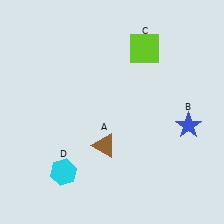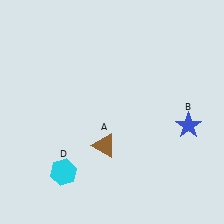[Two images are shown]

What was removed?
The lime square (C) was removed in Image 2.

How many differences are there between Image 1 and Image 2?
There is 1 difference between the two images.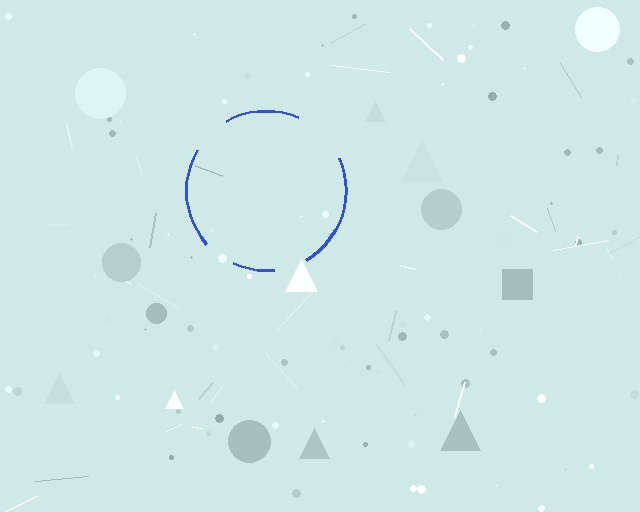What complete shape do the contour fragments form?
The contour fragments form a circle.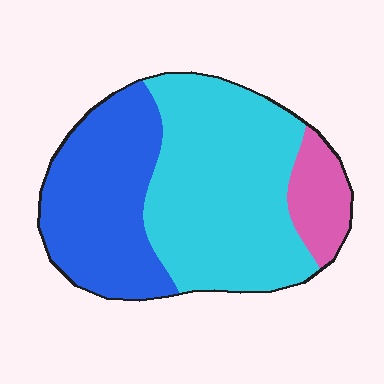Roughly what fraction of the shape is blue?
Blue covers roughly 35% of the shape.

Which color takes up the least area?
Pink, at roughly 10%.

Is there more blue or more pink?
Blue.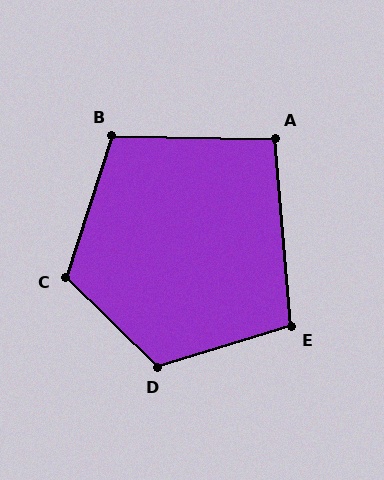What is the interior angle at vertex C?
Approximately 116 degrees (obtuse).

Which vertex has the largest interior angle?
D, at approximately 119 degrees.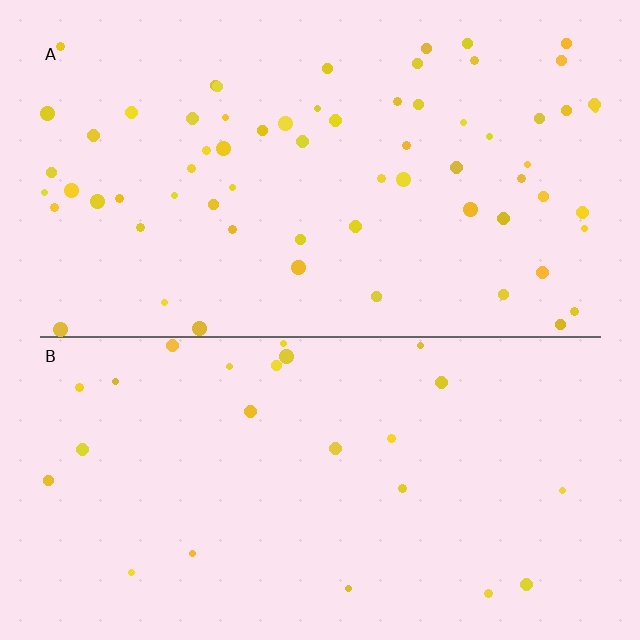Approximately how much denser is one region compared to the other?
Approximately 2.7× — region A over region B.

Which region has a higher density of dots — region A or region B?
A (the top).